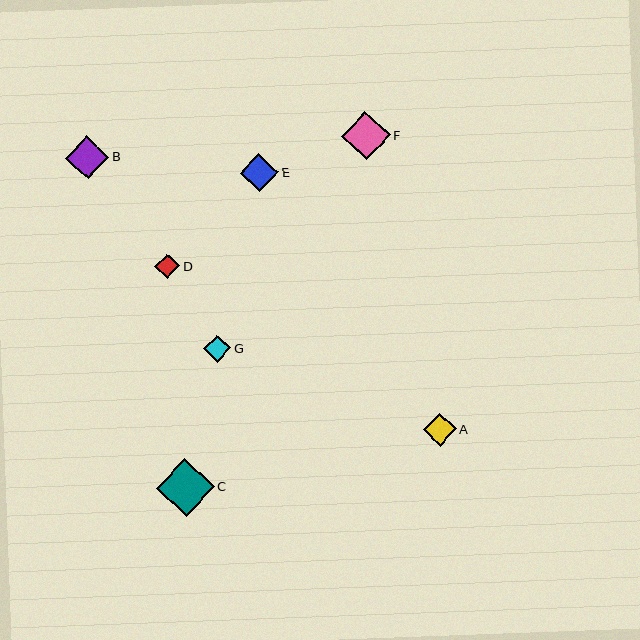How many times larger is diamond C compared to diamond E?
Diamond C is approximately 1.5 times the size of diamond E.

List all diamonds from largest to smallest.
From largest to smallest: C, F, B, E, A, G, D.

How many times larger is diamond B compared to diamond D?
Diamond B is approximately 1.7 times the size of diamond D.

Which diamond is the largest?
Diamond C is the largest with a size of approximately 58 pixels.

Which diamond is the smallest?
Diamond D is the smallest with a size of approximately 25 pixels.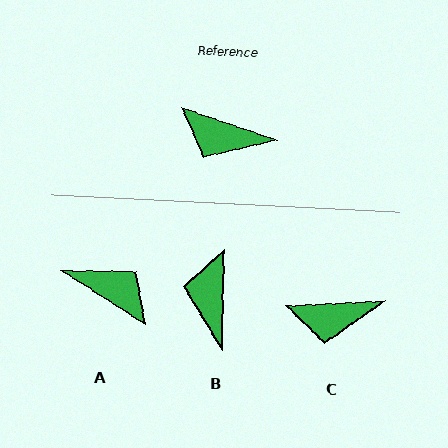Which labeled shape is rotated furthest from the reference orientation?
A, about 166 degrees away.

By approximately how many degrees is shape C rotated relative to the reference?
Approximately 22 degrees counter-clockwise.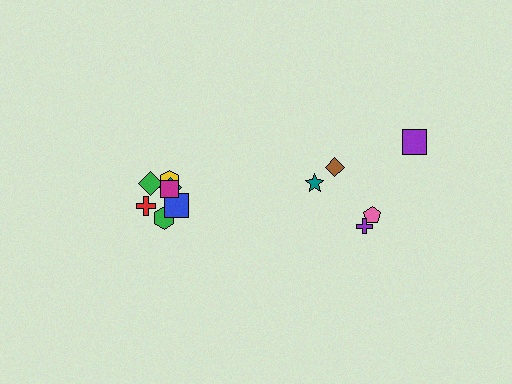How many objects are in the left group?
There are 7 objects.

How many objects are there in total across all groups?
There are 12 objects.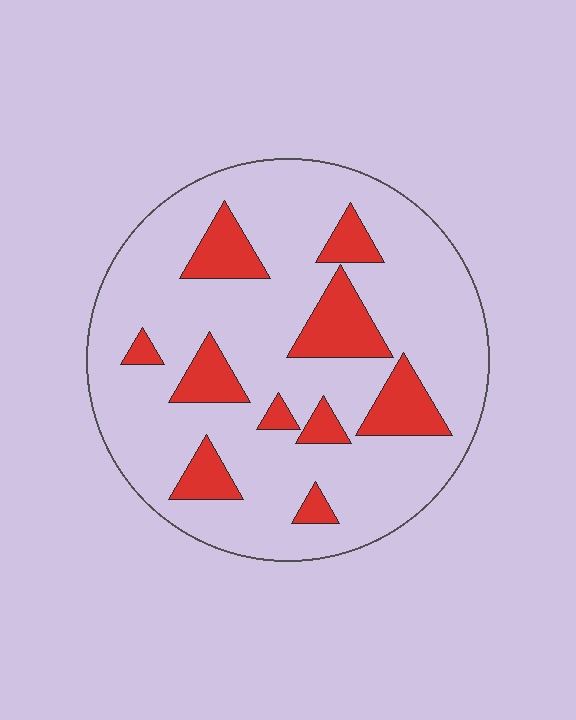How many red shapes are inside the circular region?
10.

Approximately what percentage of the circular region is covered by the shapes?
Approximately 20%.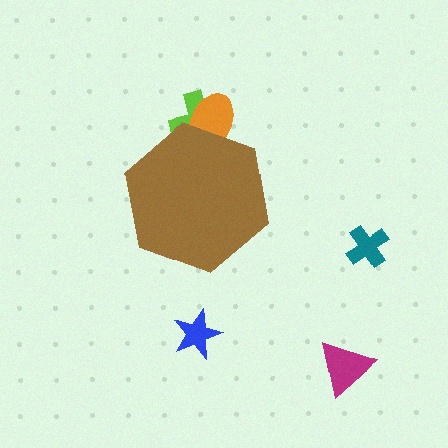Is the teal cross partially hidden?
No, the teal cross is fully visible.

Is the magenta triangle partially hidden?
No, the magenta triangle is fully visible.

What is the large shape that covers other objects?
A brown hexagon.